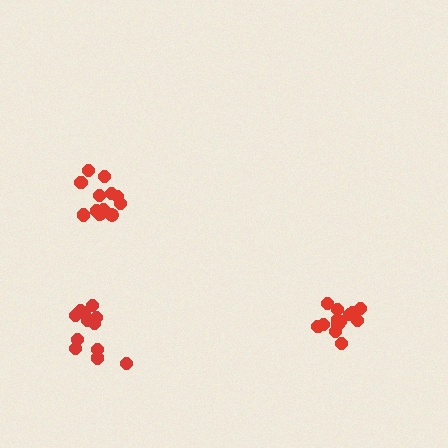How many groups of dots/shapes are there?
There are 3 groups.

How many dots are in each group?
Group 1: 12 dots, Group 2: 13 dots, Group 3: 13 dots (38 total).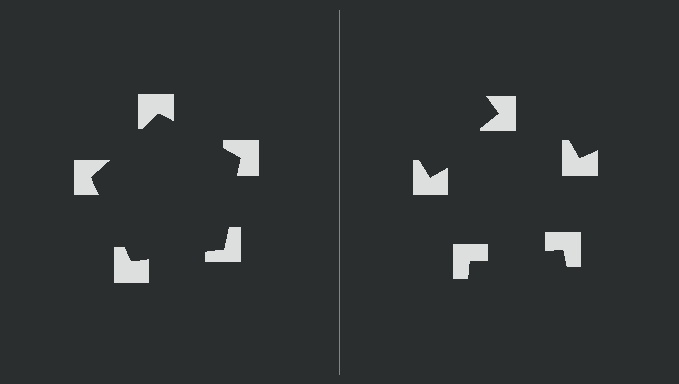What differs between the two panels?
The notched squares are positioned identically on both sides; only the wedge orientations differ. On the left they align to a pentagon; on the right they are misaligned.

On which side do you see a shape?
An illusory pentagon appears on the left side. On the right side the wedge cuts are rotated, so no coherent shape forms.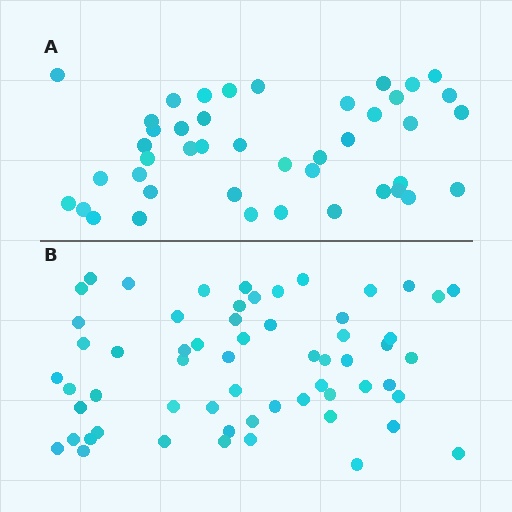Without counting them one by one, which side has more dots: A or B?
Region B (the bottom region) has more dots.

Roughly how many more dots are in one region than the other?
Region B has approximately 15 more dots than region A.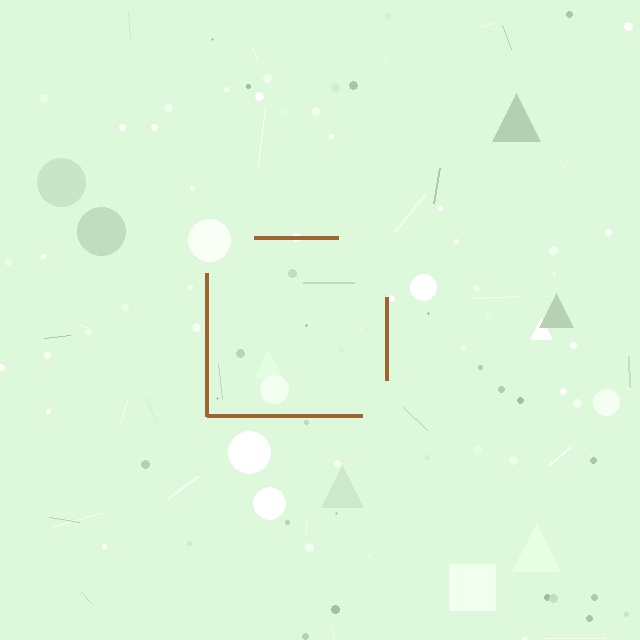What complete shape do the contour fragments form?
The contour fragments form a square.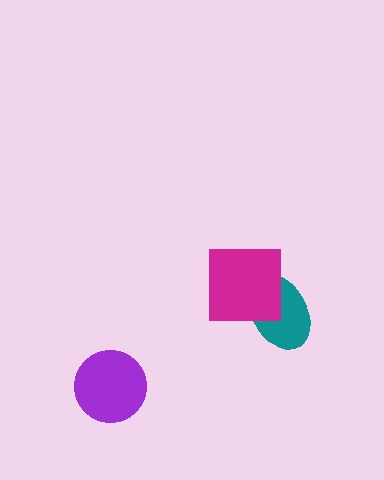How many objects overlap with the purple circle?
0 objects overlap with the purple circle.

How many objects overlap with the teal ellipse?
1 object overlaps with the teal ellipse.